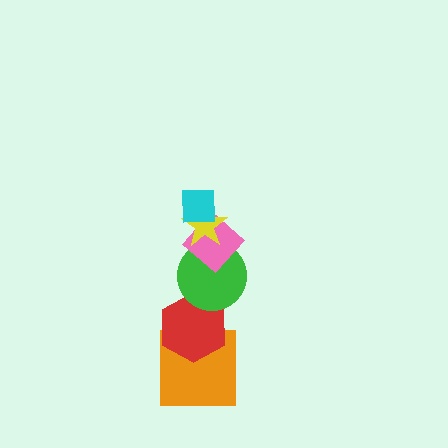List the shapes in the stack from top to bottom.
From top to bottom: the cyan square, the yellow star, the pink diamond, the green circle, the red hexagon, the orange square.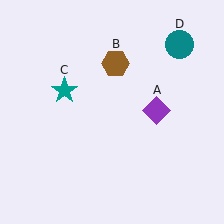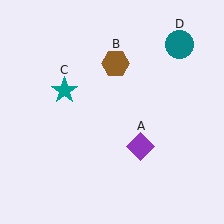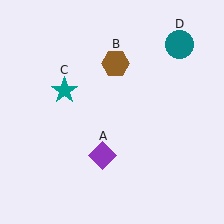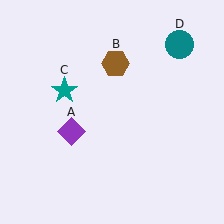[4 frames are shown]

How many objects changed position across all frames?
1 object changed position: purple diamond (object A).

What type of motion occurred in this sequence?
The purple diamond (object A) rotated clockwise around the center of the scene.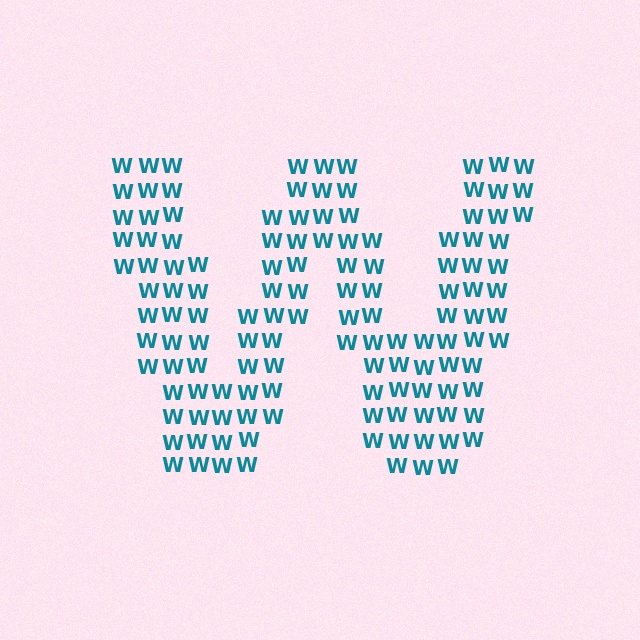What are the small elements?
The small elements are letter W's.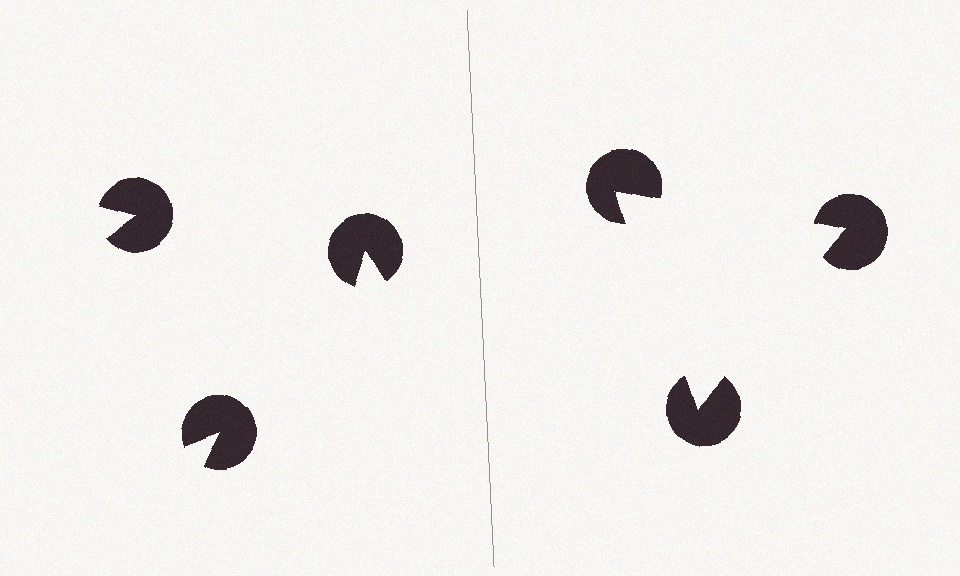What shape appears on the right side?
An illusory triangle.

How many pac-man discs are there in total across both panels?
6 — 3 on each side.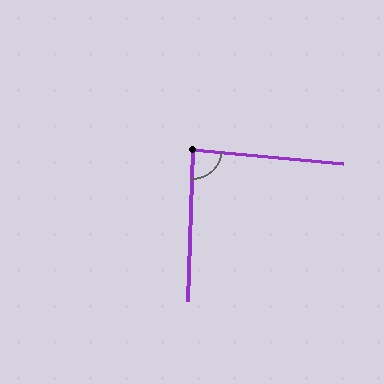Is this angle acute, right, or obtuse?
It is approximately a right angle.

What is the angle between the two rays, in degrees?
Approximately 86 degrees.